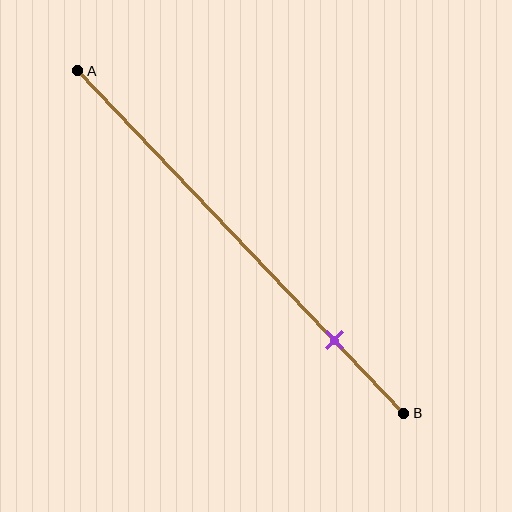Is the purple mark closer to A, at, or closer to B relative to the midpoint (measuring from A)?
The purple mark is closer to point B than the midpoint of segment AB.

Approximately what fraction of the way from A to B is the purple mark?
The purple mark is approximately 80% of the way from A to B.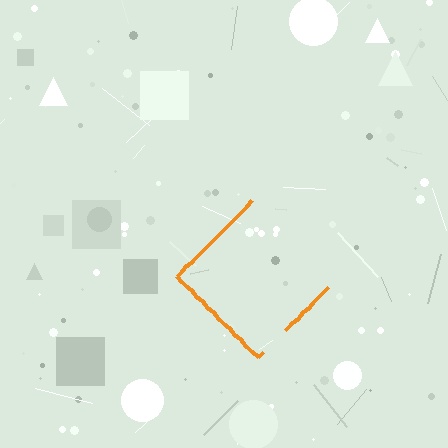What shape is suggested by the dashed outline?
The dashed outline suggests a diamond.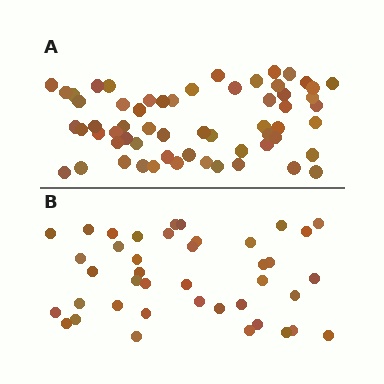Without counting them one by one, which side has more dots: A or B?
Region A (the top region) has more dots.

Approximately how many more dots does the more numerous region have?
Region A has approximately 20 more dots than region B.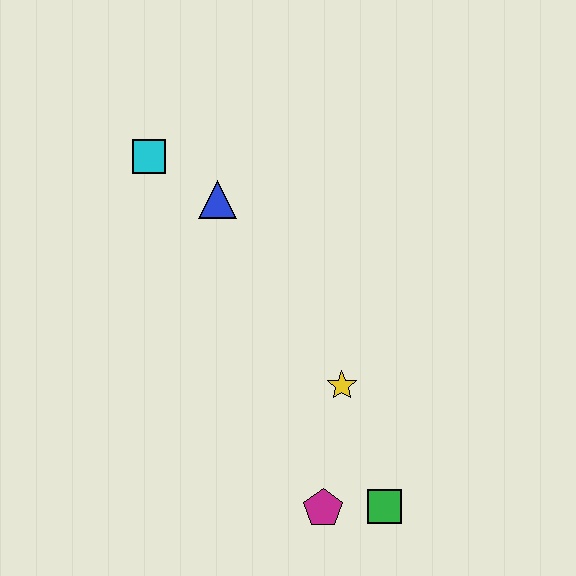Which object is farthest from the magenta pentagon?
The cyan square is farthest from the magenta pentagon.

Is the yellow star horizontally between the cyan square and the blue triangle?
No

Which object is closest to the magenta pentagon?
The green square is closest to the magenta pentagon.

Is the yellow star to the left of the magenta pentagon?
No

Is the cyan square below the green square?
No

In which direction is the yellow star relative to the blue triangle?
The yellow star is below the blue triangle.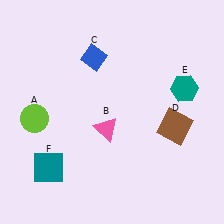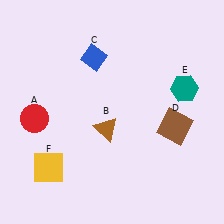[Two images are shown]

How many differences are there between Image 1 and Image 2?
There are 3 differences between the two images.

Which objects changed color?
A changed from lime to red. B changed from pink to brown. F changed from teal to yellow.